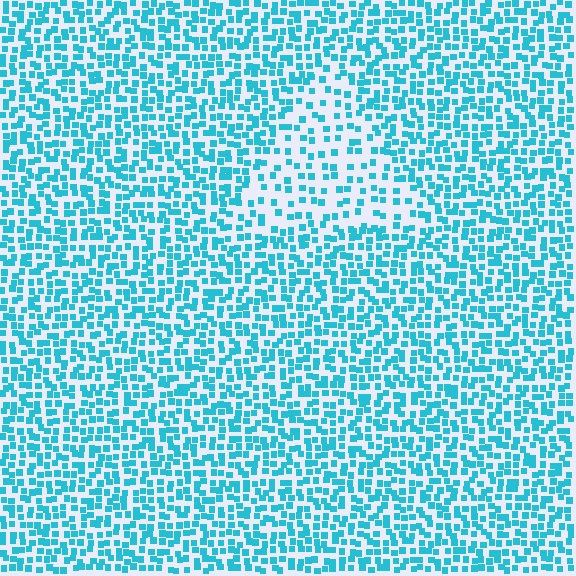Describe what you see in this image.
The image contains small cyan elements arranged at two different densities. A triangle-shaped region is visible where the elements are less densely packed than the surrounding area.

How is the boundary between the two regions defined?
The boundary is defined by a change in element density (approximately 2.0x ratio). All elements are the same color, size, and shape.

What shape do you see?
I see a triangle.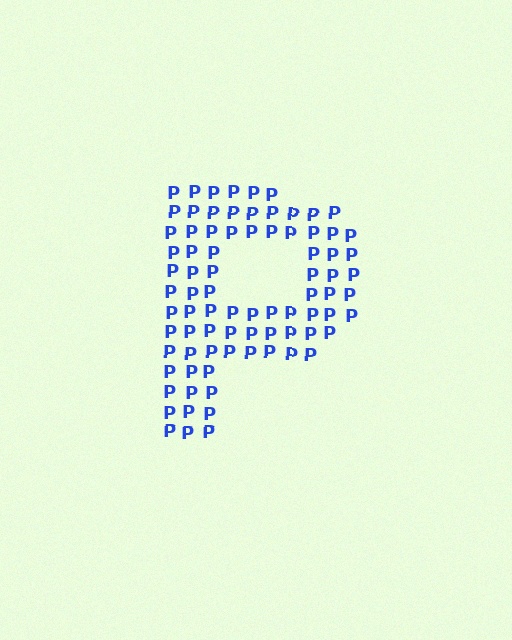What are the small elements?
The small elements are letter P's.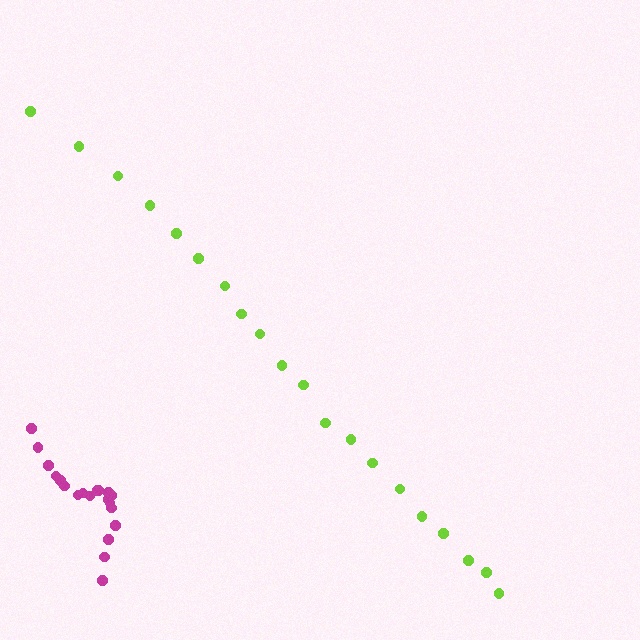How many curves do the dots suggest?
There are 2 distinct paths.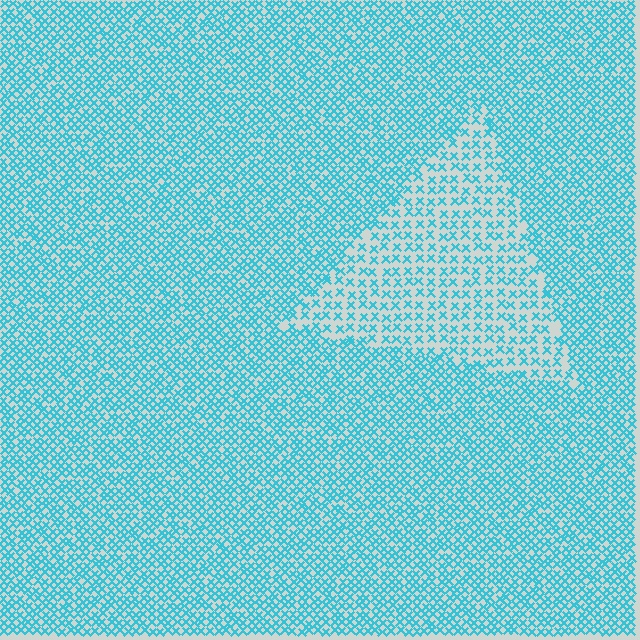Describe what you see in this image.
The image contains small cyan elements arranged at two different densities. A triangle-shaped region is visible where the elements are less densely packed than the surrounding area.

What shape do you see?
I see a triangle.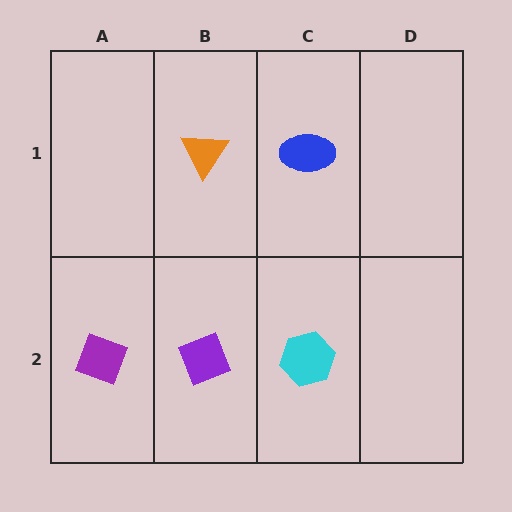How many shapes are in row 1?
2 shapes.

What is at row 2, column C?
A cyan hexagon.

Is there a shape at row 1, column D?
No, that cell is empty.